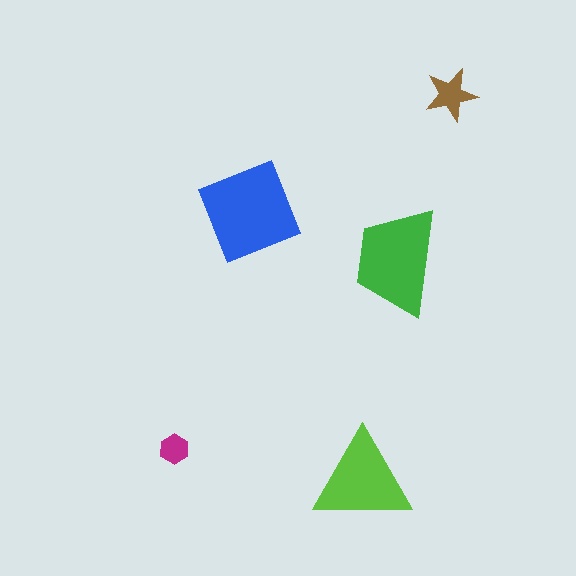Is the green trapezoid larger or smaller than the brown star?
Larger.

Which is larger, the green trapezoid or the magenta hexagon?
The green trapezoid.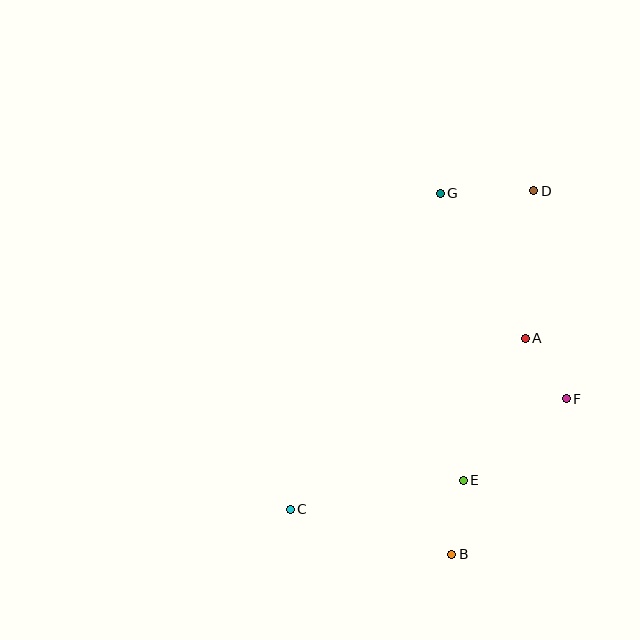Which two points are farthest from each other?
Points C and D are farthest from each other.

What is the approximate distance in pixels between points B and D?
The distance between B and D is approximately 373 pixels.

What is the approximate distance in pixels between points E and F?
The distance between E and F is approximately 131 pixels.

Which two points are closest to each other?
Points A and F are closest to each other.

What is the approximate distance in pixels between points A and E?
The distance between A and E is approximately 155 pixels.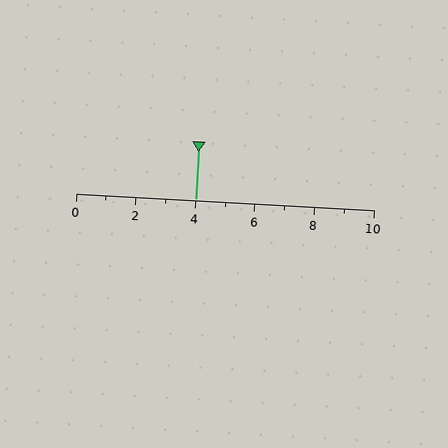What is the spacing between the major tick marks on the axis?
The major ticks are spaced 2 apart.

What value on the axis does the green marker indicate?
The marker indicates approximately 4.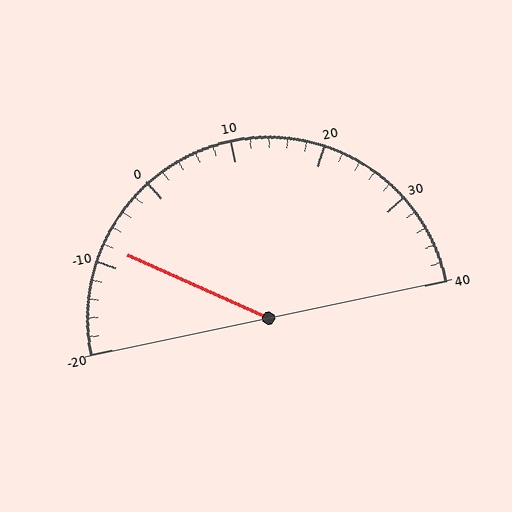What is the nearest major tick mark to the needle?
The nearest major tick mark is -10.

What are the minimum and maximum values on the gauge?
The gauge ranges from -20 to 40.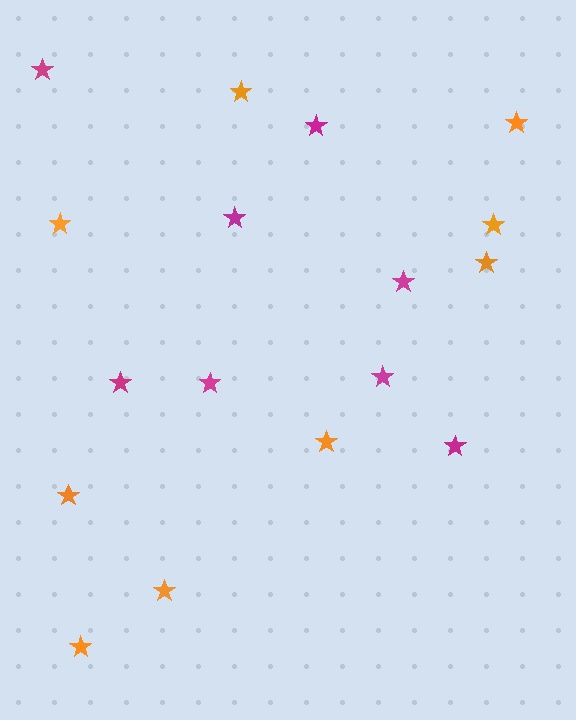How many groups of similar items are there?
There are 2 groups: one group of orange stars (9) and one group of magenta stars (8).